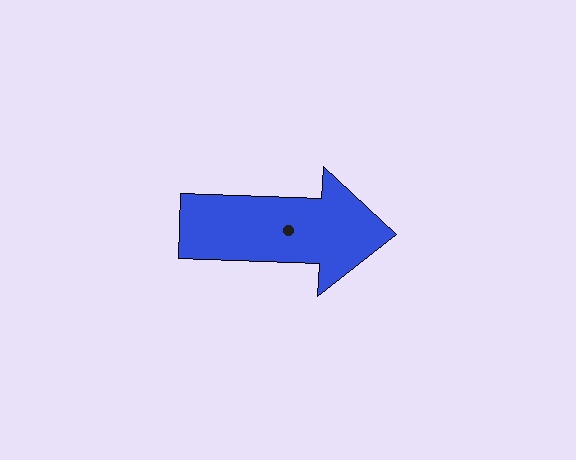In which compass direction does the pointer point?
East.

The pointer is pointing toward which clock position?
Roughly 3 o'clock.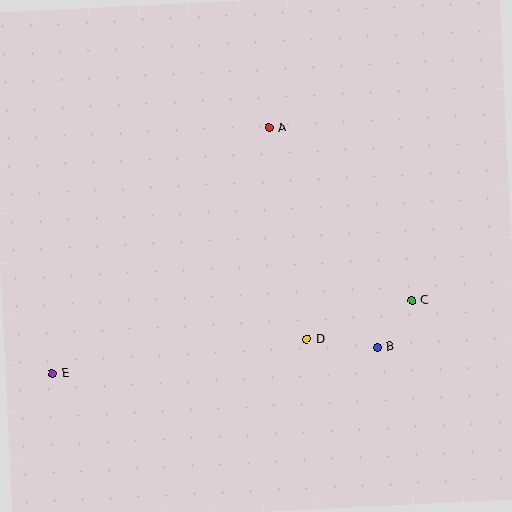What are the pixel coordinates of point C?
Point C is at (412, 301).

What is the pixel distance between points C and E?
The distance between C and E is 367 pixels.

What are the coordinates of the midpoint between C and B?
The midpoint between C and B is at (394, 324).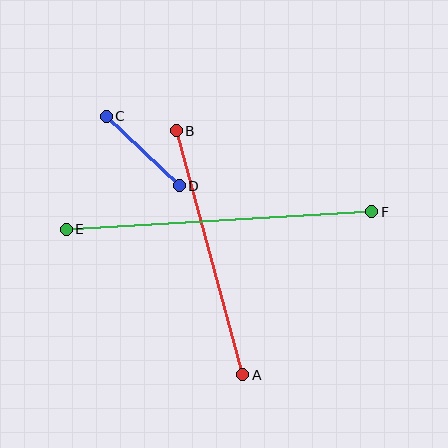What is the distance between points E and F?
The distance is approximately 306 pixels.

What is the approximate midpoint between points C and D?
The midpoint is at approximately (143, 151) pixels.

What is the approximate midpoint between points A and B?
The midpoint is at approximately (209, 253) pixels.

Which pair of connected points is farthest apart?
Points E and F are farthest apart.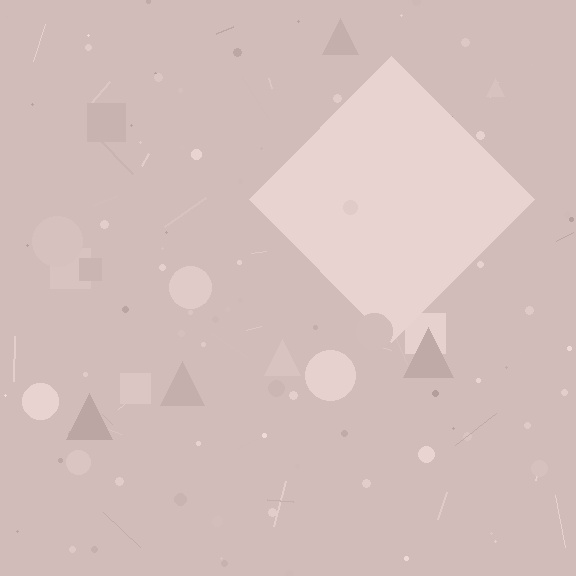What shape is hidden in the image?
A diamond is hidden in the image.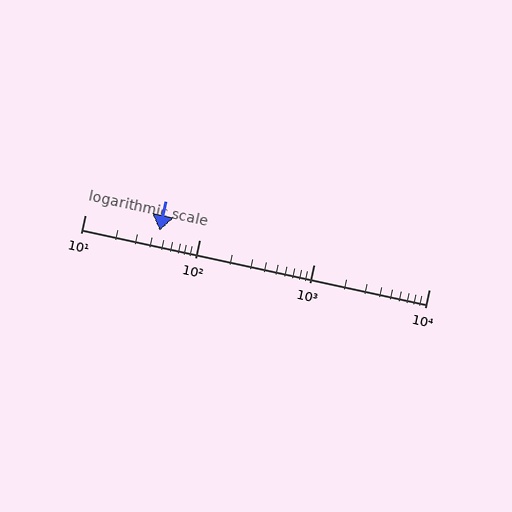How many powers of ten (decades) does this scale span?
The scale spans 3 decades, from 10 to 10000.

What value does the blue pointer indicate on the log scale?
The pointer indicates approximately 45.